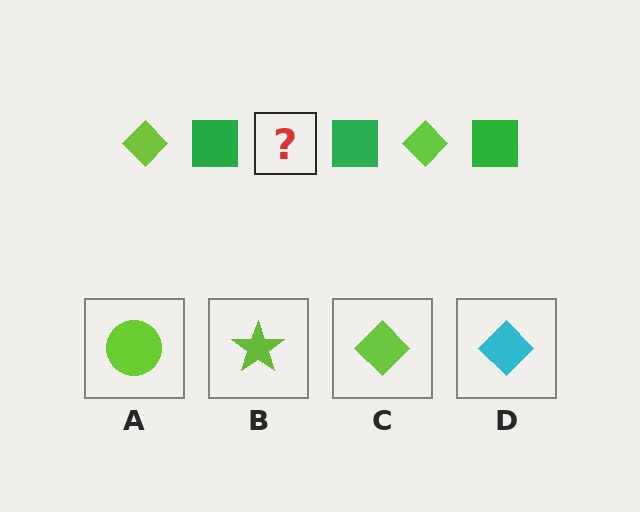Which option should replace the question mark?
Option C.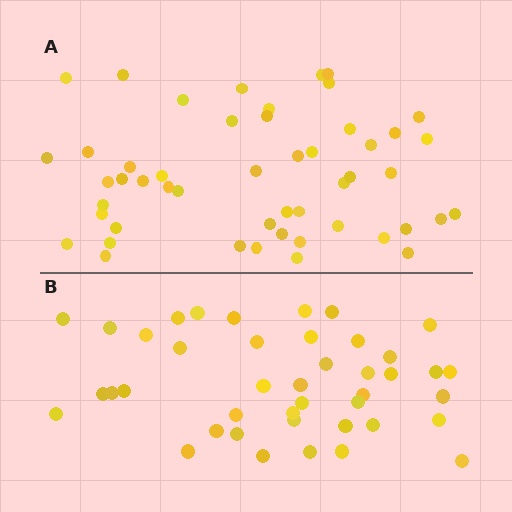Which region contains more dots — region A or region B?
Region A (the top region) has more dots.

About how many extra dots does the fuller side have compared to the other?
Region A has roughly 8 or so more dots than region B.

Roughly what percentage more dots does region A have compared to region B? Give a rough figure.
About 20% more.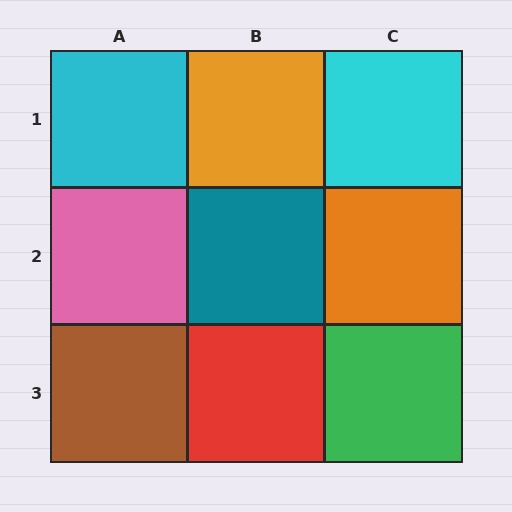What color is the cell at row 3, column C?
Green.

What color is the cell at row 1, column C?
Cyan.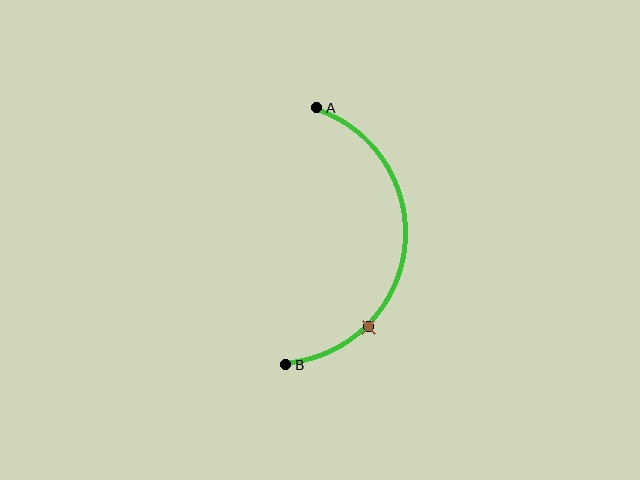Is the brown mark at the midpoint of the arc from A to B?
No. The brown mark lies on the arc but is closer to endpoint B. The arc midpoint would be at the point on the curve equidistant along the arc from both A and B.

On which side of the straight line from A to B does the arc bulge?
The arc bulges to the right of the straight line connecting A and B.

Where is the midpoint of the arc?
The arc midpoint is the point on the curve farthest from the straight line joining A and B. It sits to the right of that line.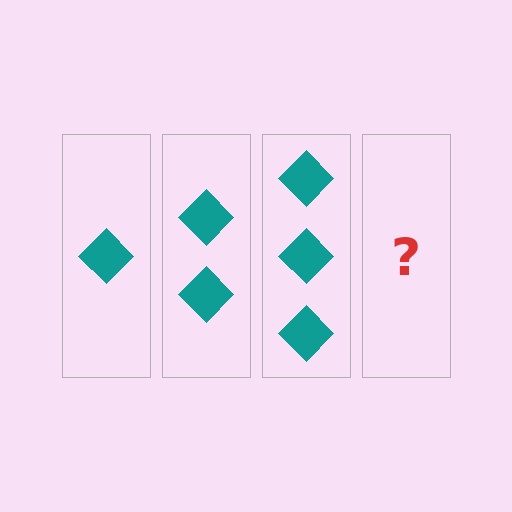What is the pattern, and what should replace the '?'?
The pattern is that each step adds one more diamond. The '?' should be 4 diamonds.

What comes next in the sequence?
The next element should be 4 diamonds.